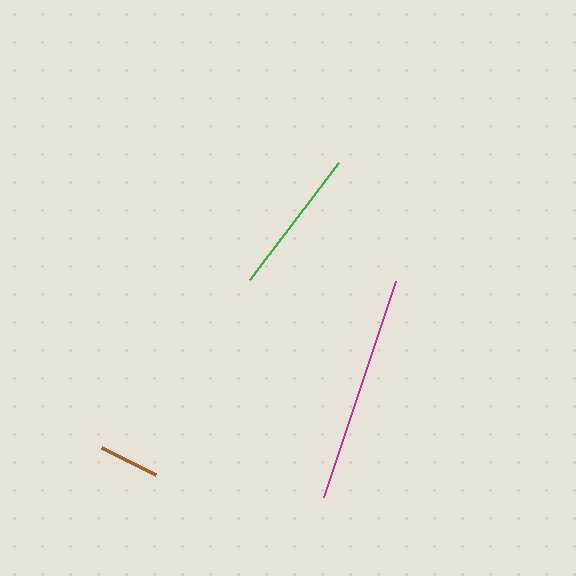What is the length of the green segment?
The green segment is approximately 147 pixels long.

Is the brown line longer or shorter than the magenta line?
The magenta line is longer than the brown line.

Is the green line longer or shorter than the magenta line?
The magenta line is longer than the green line.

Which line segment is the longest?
The magenta line is the longest at approximately 228 pixels.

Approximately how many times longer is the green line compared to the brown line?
The green line is approximately 2.4 times the length of the brown line.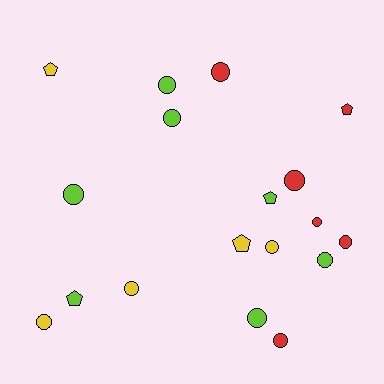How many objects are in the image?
There are 18 objects.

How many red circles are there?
There are 5 red circles.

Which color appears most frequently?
Lime, with 7 objects.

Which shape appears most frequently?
Circle, with 13 objects.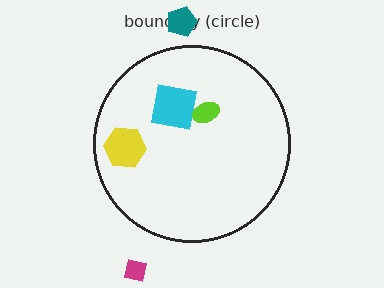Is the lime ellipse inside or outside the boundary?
Inside.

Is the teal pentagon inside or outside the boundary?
Outside.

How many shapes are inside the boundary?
3 inside, 2 outside.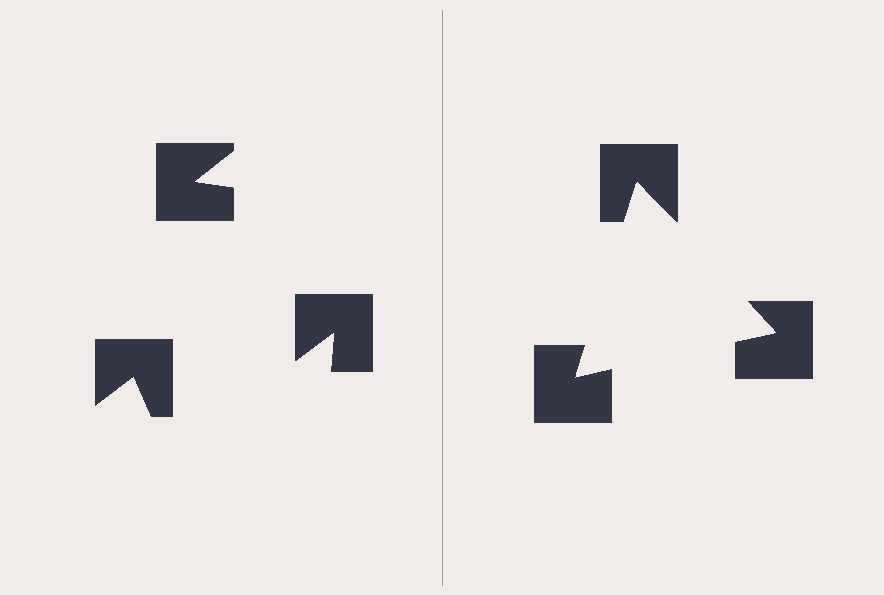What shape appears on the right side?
An illusory triangle.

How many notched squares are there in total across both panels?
6 — 3 on each side.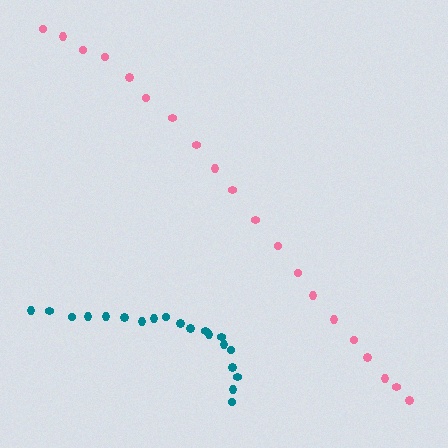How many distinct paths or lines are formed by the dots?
There are 2 distinct paths.